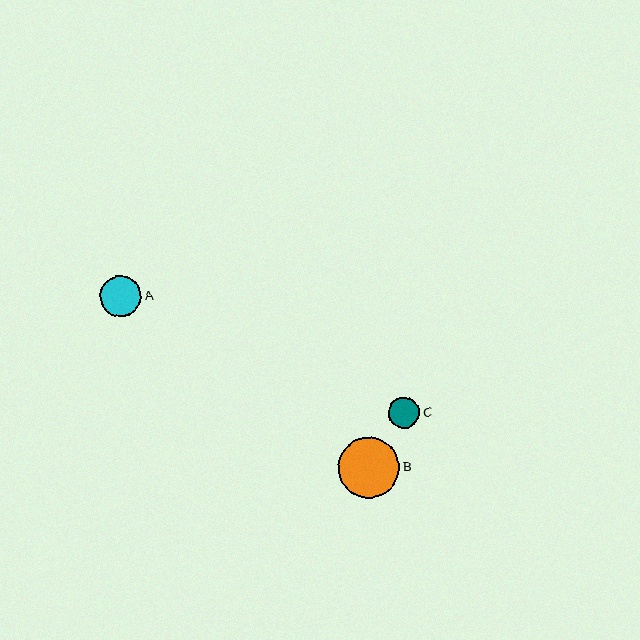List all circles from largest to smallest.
From largest to smallest: B, A, C.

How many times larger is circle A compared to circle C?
Circle A is approximately 1.3 times the size of circle C.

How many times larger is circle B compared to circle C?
Circle B is approximately 2.0 times the size of circle C.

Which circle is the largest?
Circle B is the largest with a size of approximately 61 pixels.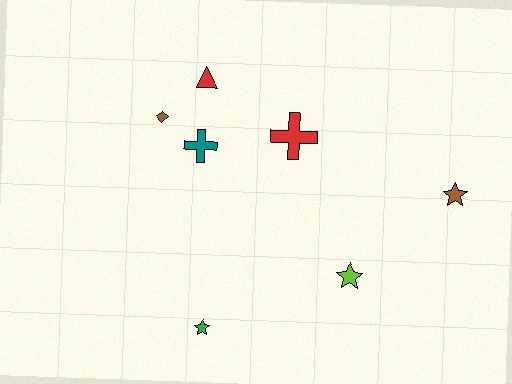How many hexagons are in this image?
There are no hexagons.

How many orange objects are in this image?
There are no orange objects.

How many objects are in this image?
There are 7 objects.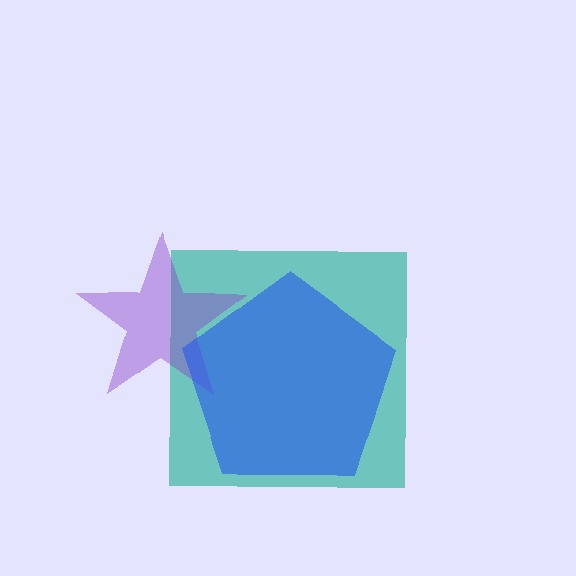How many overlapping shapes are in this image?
There are 3 overlapping shapes in the image.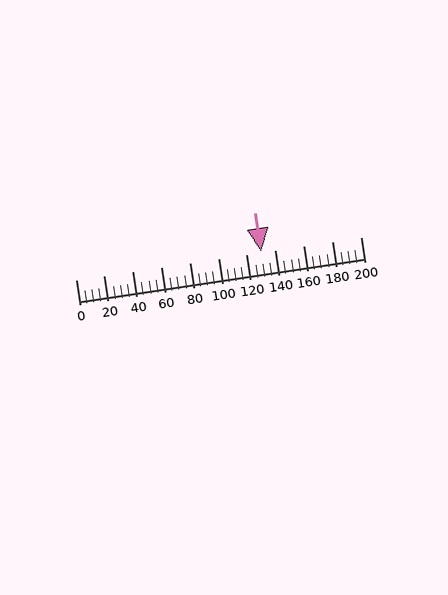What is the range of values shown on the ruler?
The ruler shows values from 0 to 200.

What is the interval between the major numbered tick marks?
The major tick marks are spaced 20 units apart.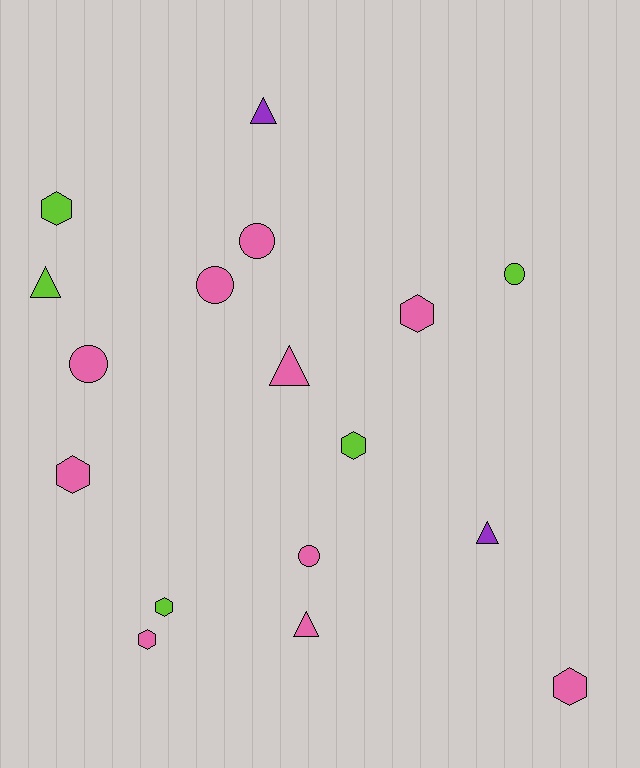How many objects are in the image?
There are 17 objects.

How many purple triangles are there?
There are 2 purple triangles.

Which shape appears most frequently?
Hexagon, with 7 objects.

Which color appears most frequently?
Pink, with 10 objects.